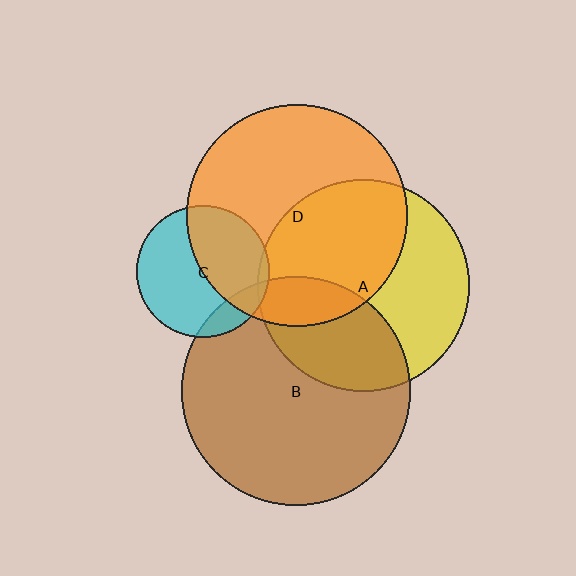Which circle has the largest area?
Circle B (brown).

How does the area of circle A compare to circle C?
Approximately 2.6 times.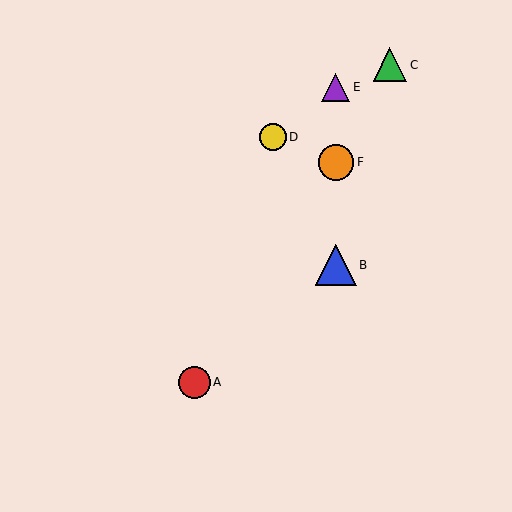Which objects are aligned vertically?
Objects B, E, F are aligned vertically.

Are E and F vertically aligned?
Yes, both are at x≈336.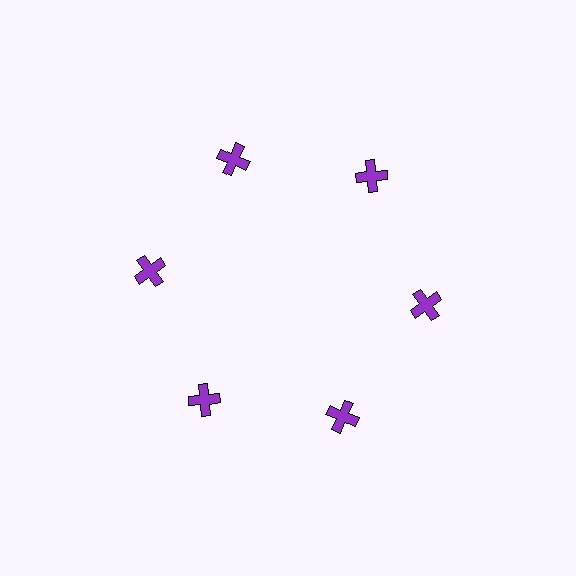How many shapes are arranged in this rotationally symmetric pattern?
There are 6 shapes, arranged in 6 groups of 1.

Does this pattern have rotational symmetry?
Yes, this pattern has 6-fold rotational symmetry. It looks the same after rotating 60 degrees around the center.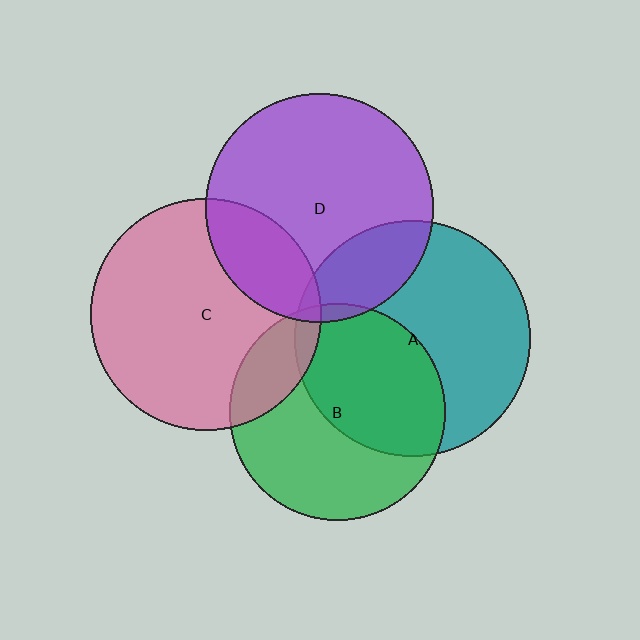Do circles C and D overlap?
Yes.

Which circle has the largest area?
Circle A (teal).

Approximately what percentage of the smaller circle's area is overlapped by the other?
Approximately 20%.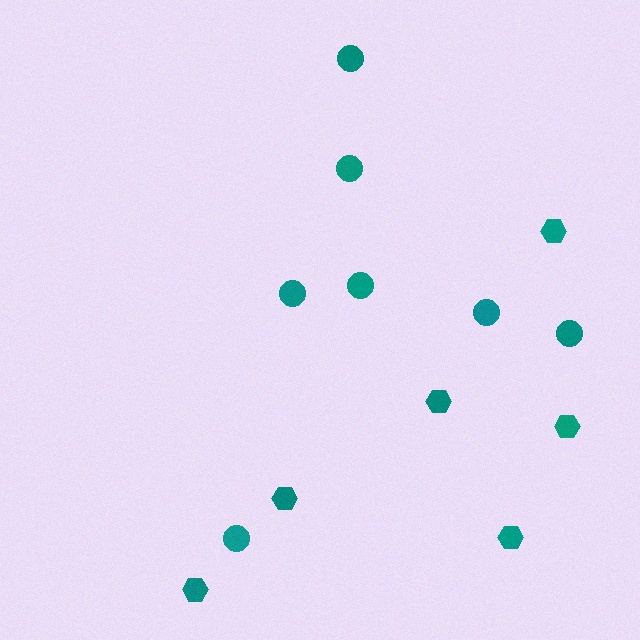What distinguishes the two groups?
There are 2 groups: one group of hexagons (6) and one group of circles (7).